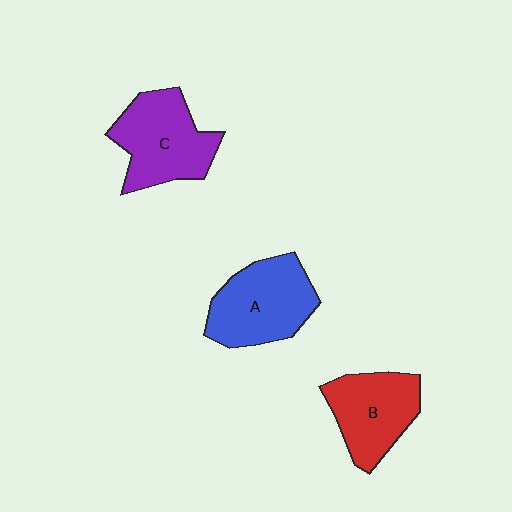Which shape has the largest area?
Shape A (blue).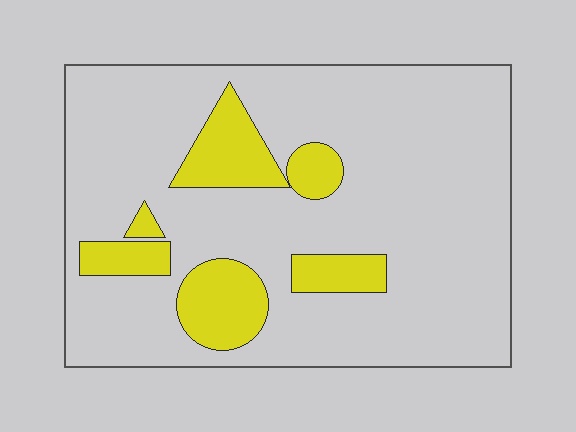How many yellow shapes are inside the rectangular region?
6.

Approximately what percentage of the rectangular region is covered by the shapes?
Approximately 20%.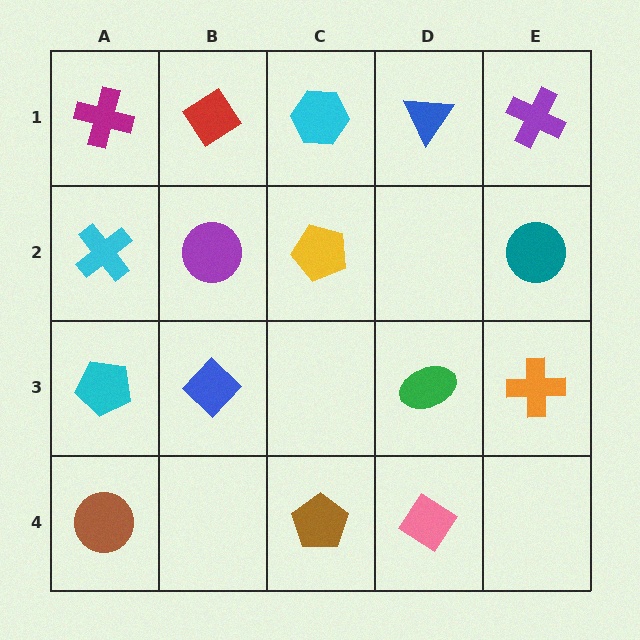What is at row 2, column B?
A purple circle.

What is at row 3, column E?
An orange cross.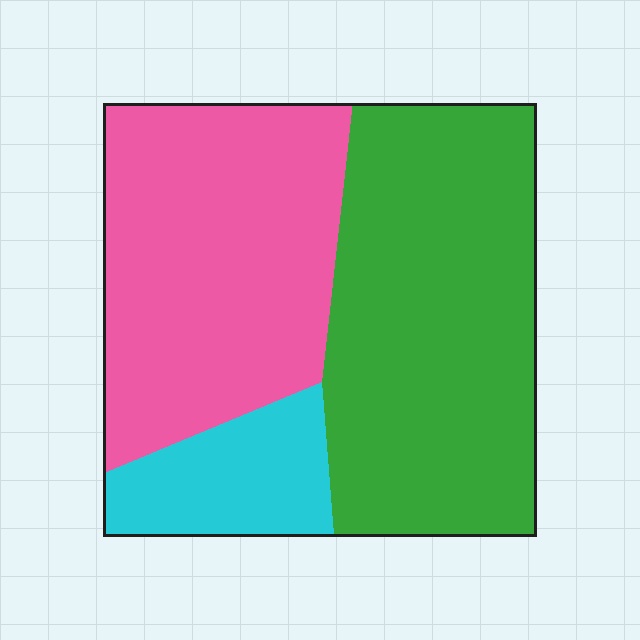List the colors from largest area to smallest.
From largest to smallest: green, pink, cyan.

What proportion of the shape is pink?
Pink takes up between a third and a half of the shape.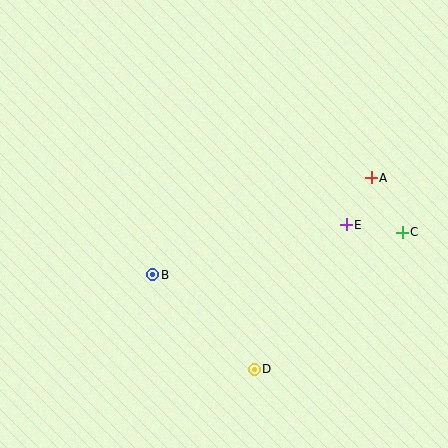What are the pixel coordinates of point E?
Point E is at (346, 225).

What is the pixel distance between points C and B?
The distance between C and B is 253 pixels.